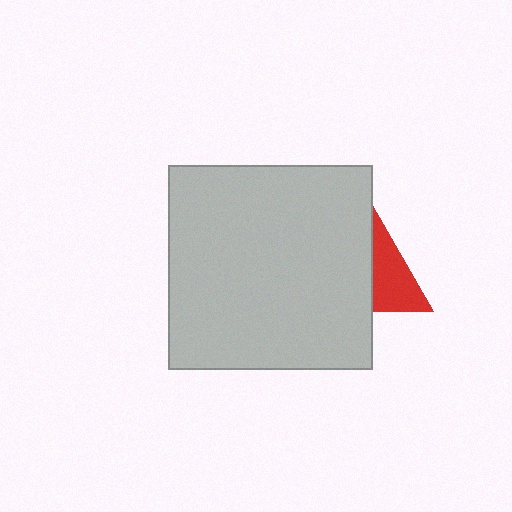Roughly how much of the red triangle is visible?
A small part of it is visible (roughly 43%).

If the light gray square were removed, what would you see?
You would see the complete red triangle.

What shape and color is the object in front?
The object in front is a light gray square.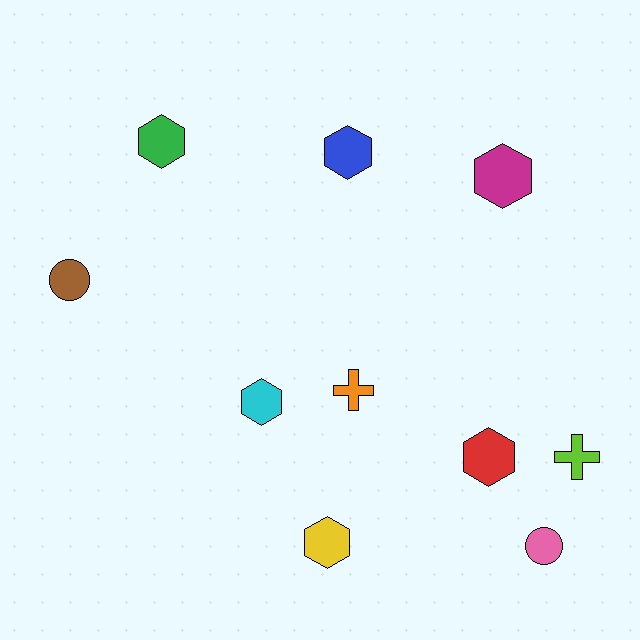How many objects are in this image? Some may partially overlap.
There are 10 objects.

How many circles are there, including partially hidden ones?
There are 2 circles.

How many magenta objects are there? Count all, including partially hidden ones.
There is 1 magenta object.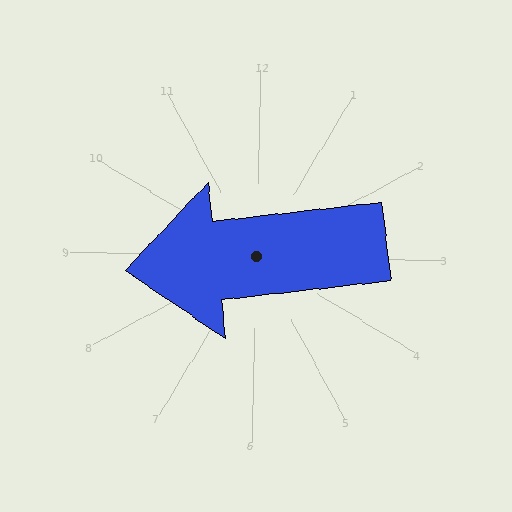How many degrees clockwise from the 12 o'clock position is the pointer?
Approximately 262 degrees.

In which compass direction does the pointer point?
West.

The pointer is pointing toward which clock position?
Roughly 9 o'clock.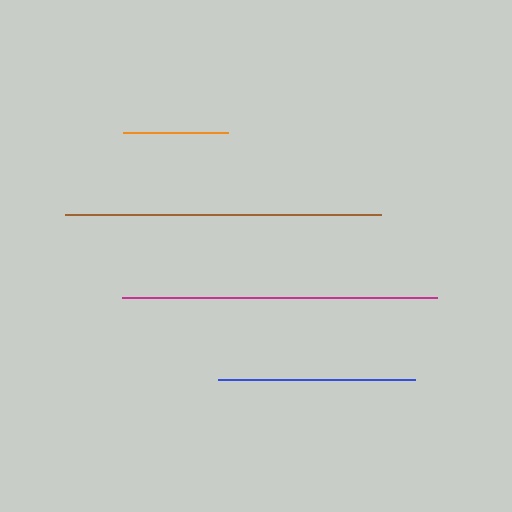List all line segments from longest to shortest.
From longest to shortest: brown, magenta, blue, orange.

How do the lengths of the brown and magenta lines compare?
The brown and magenta lines are approximately the same length.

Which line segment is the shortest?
The orange line is the shortest at approximately 105 pixels.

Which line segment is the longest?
The brown line is the longest at approximately 316 pixels.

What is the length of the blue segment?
The blue segment is approximately 197 pixels long.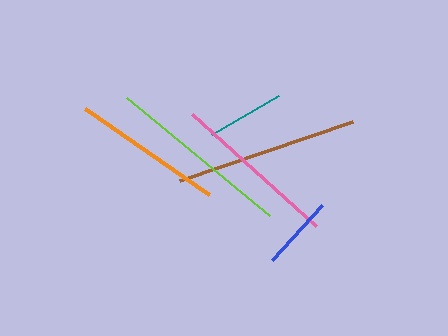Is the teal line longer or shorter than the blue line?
The teal line is longer than the blue line.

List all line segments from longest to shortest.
From longest to shortest: lime, brown, pink, orange, teal, blue.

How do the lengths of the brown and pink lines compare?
The brown and pink lines are approximately the same length.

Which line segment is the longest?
The lime line is the longest at approximately 186 pixels.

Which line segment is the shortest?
The blue line is the shortest at approximately 75 pixels.